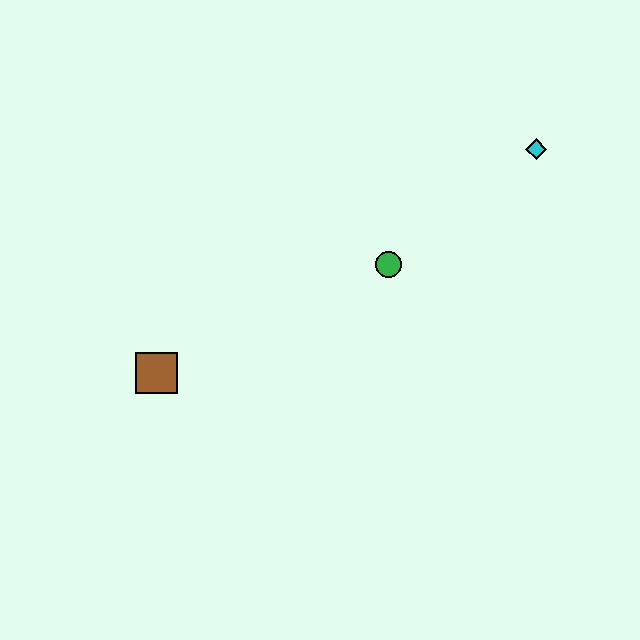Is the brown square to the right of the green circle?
No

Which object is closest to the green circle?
The cyan diamond is closest to the green circle.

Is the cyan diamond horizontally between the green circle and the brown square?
No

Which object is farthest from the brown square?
The cyan diamond is farthest from the brown square.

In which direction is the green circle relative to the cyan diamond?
The green circle is to the left of the cyan diamond.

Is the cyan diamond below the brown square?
No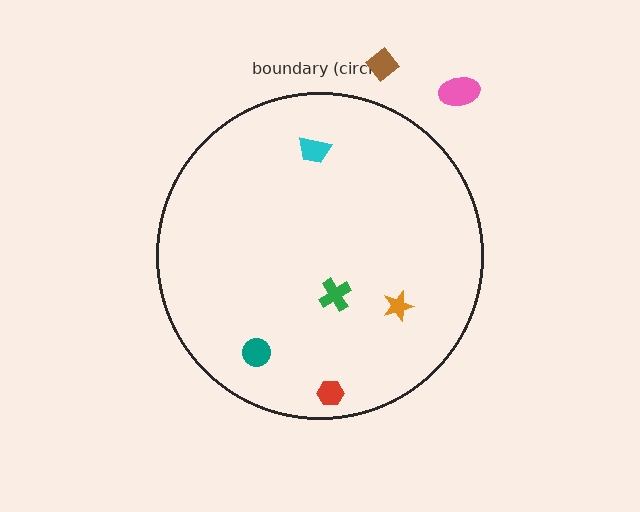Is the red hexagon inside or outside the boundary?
Inside.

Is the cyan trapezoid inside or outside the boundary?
Inside.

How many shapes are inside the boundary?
5 inside, 2 outside.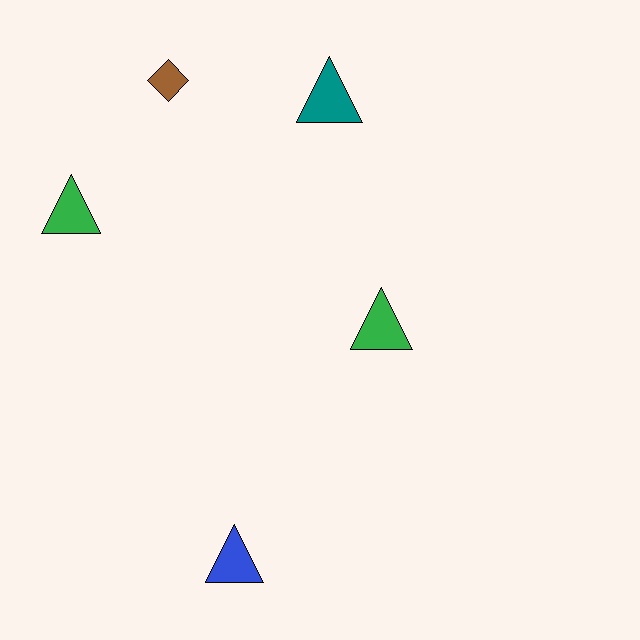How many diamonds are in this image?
There is 1 diamond.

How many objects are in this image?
There are 5 objects.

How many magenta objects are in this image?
There are no magenta objects.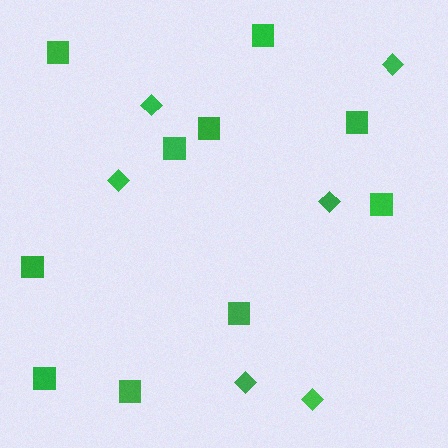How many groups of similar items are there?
There are 2 groups: one group of diamonds (6) and one group of squares (10).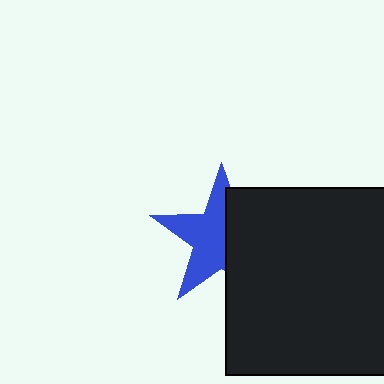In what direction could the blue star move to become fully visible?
The blue star could move left. That would shift it out from behind the black square entirely.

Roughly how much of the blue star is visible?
About half of it is visible (roughly 56%).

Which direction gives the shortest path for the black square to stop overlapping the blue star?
Moving right gives the shortest separation.